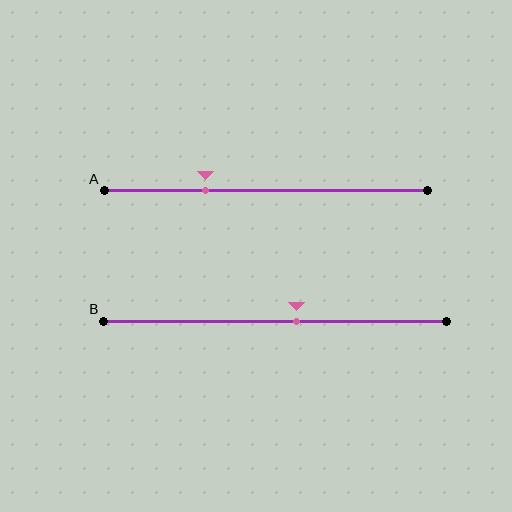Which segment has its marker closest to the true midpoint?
Segment B has its marker closest to the true midpoint.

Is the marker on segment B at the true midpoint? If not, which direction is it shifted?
No, the marker on segment B is shifted to the right by about 6% of the segment length.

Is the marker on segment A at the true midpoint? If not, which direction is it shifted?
No, the marker on segment A is shifted to the left by about 19% of the segment length.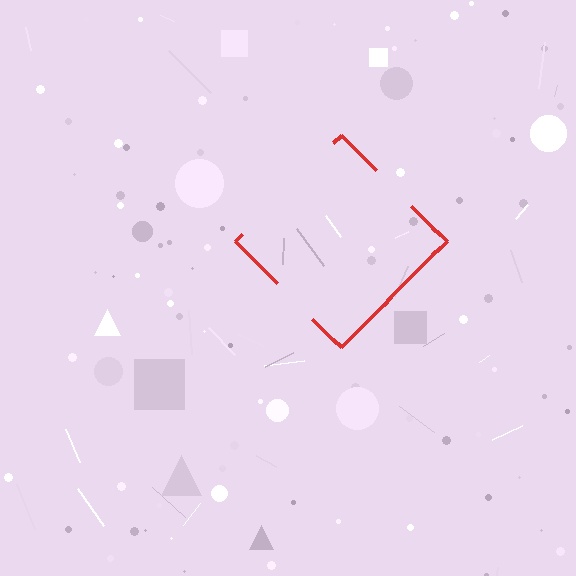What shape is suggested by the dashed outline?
The dashed outline suggests a diamond.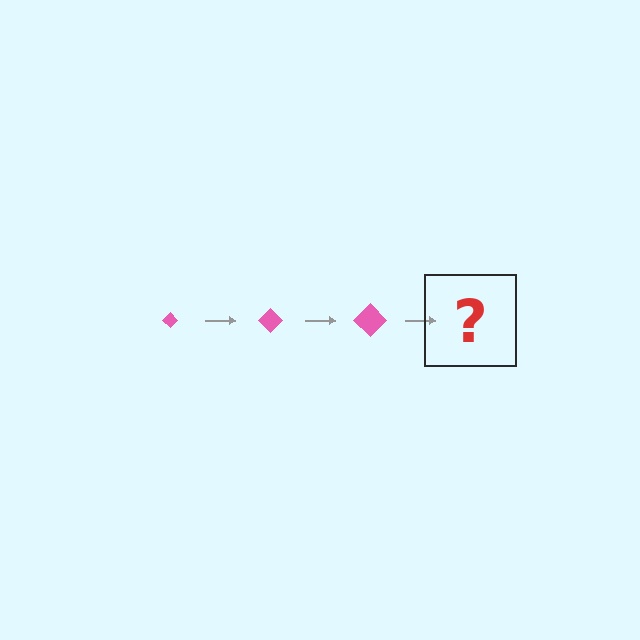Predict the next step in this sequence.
The next step is a pink diamond, larger than the previous one.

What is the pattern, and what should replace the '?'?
The pattern is that the diamond gets progressively larger each step. The '?' should be a pink diamond, larger than the previous one.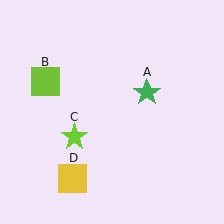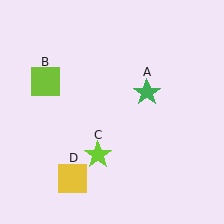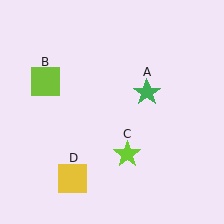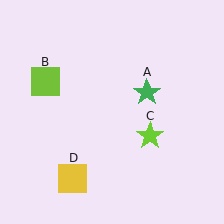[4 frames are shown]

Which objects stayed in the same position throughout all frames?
Green star (object A) and lime square (object B) and yellow square (object D) remained stationary.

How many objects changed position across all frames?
1 object changed position: lime star (object C).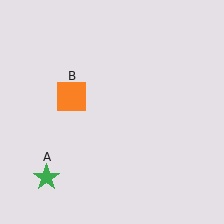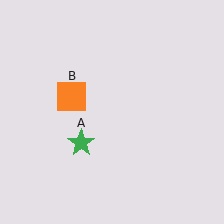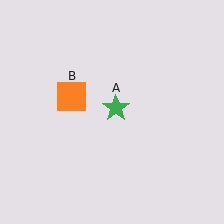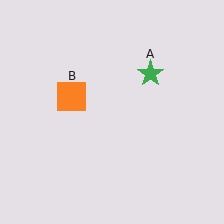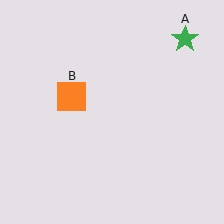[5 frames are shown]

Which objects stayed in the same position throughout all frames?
Orange square (object B) remained stationary.